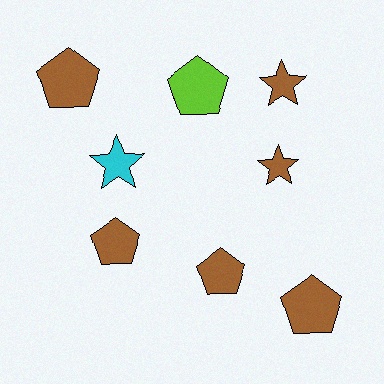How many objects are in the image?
There are 8 objects.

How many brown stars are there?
There are 2 brown stars.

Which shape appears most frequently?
Pentagon, with 5 objects.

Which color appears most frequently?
Brown, with 6 objects.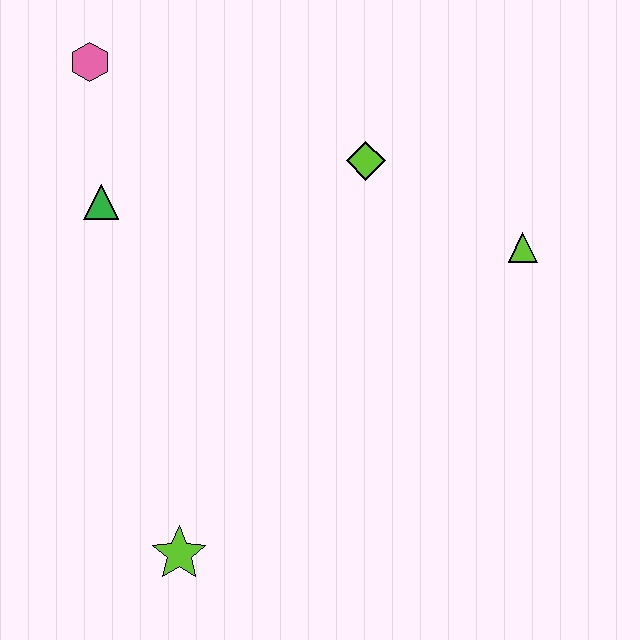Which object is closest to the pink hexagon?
The green triangle is closest to the pink hexagon.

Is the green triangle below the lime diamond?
Yes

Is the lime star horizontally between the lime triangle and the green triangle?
Yes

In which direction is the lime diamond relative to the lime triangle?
The lime diamond is to the left of the lime triangle.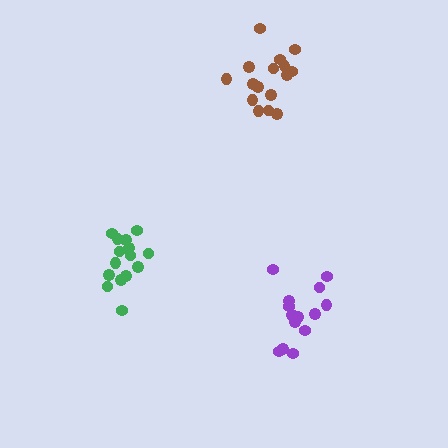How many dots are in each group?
Group 1: 14 dots, Group 2: 16 dots, Group 3: 15 dots (45 total).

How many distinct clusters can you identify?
There are 3 distinct clusters.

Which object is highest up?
The brown cluster is topmost.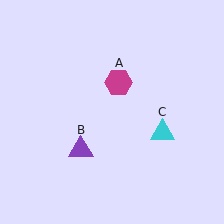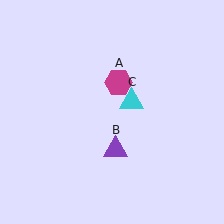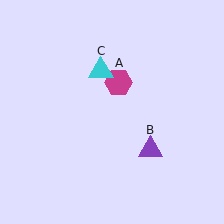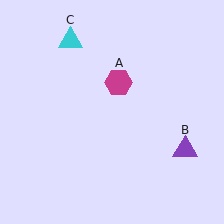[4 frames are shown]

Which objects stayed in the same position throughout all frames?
Magenta hexagon (object A) remained stationary.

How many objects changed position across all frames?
2 objects changed position: purple triangle (object B), cyan triangle (object C).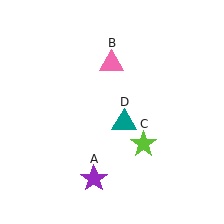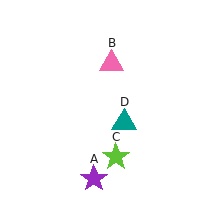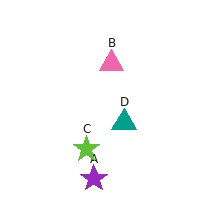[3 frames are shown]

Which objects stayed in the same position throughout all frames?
Purple star (object A) and pink triangle (object B) and teal triangle (object D) remained stationary.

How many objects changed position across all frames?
1 object changed position: lime star (object C).